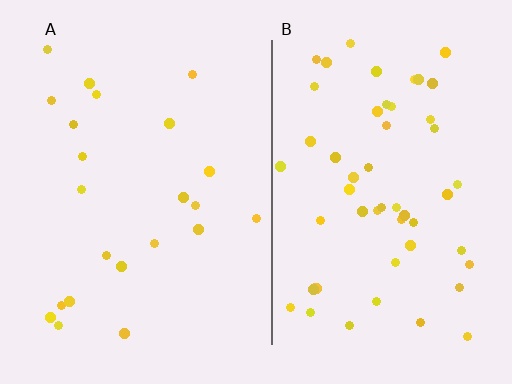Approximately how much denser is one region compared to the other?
Approximately 2.4× — region B over region A.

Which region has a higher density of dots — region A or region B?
B (the right).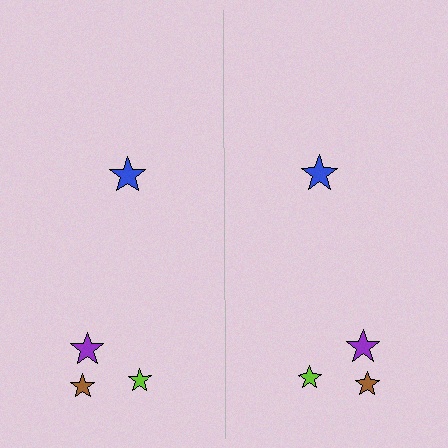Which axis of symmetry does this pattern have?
The pattern has a vertical axis of symmetry running through the center of the image.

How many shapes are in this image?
There are 8 shapes in this image.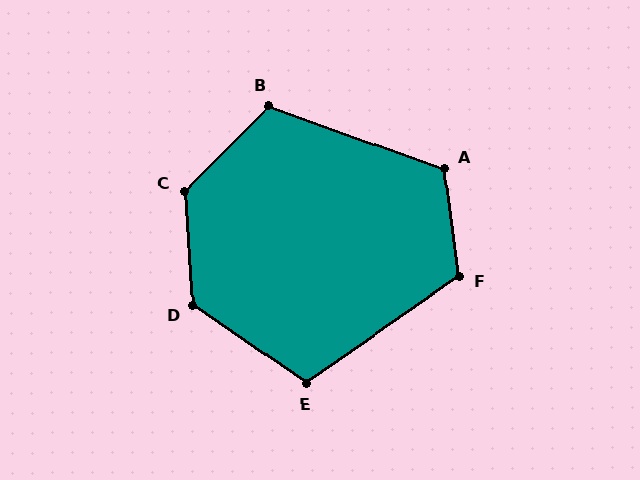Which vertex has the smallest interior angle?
E, at approximately 111 degrees.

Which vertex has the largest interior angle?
C, at approximately 132 degrees.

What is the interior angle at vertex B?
Approximately 115 degrees (obtuse).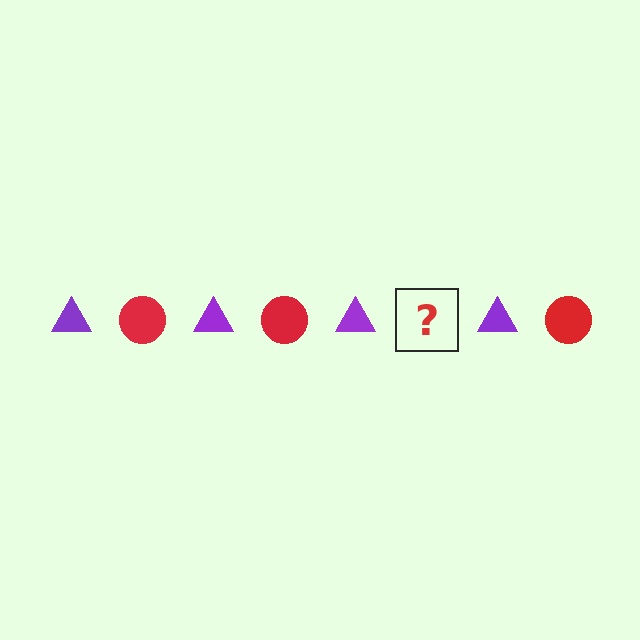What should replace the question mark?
The question mark should be replaced with a red circle.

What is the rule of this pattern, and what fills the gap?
The rule is that the pattern alternates between purple triangle and red circle. The gap should be filled with a red circle.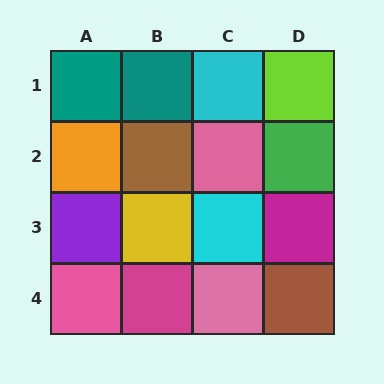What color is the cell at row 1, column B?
Teal.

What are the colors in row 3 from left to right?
Purple, yellow, cyan, magenta.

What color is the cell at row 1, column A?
Teal.